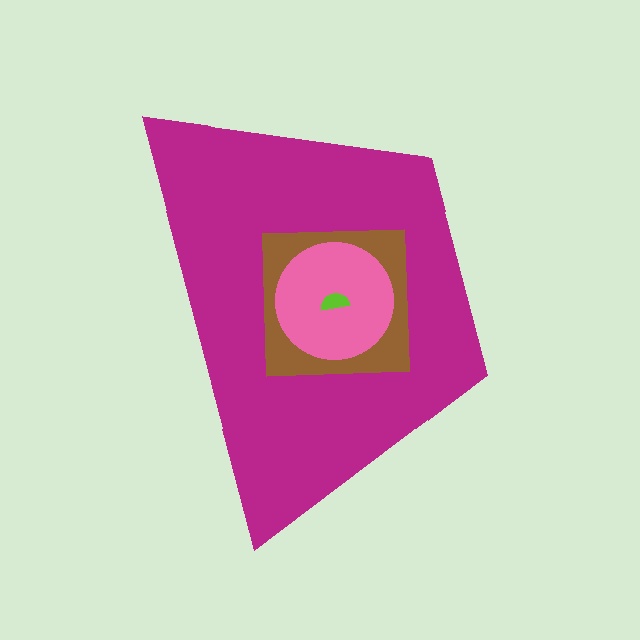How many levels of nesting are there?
4.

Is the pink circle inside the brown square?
Yes.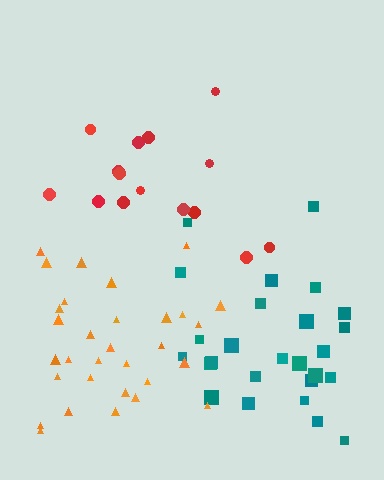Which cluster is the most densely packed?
Orange.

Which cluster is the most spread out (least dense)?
Red.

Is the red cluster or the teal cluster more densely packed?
Teal.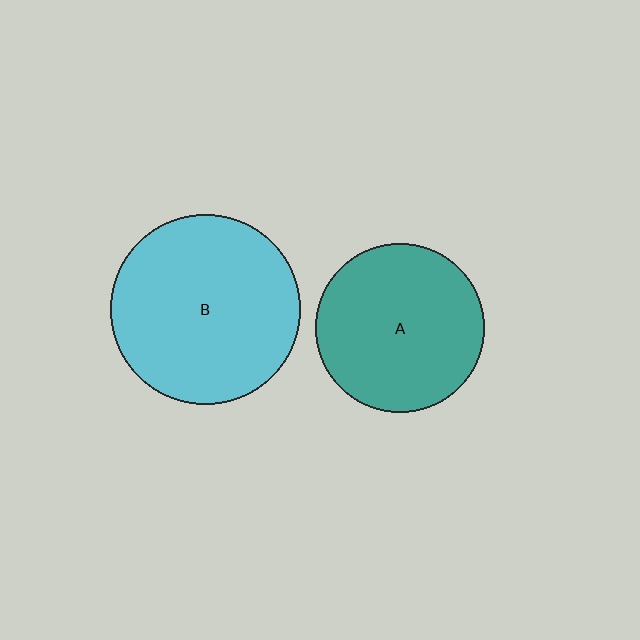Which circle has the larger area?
Circle B (cyan).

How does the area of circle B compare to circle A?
Approximately 1.3 times.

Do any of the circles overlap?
No, none of the circles overlap.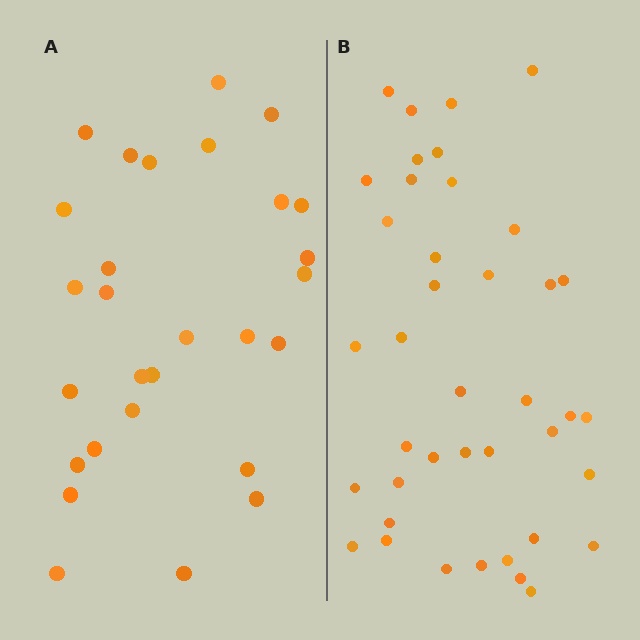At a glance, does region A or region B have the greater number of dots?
Region B (the right region) has more dots.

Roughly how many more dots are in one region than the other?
Region B has roughly 12 or so more dots than region A.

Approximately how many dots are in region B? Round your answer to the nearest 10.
About 40 dots.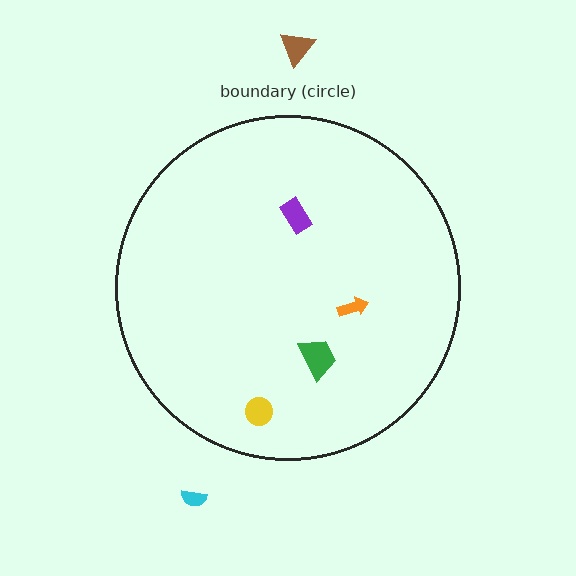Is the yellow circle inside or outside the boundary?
Inside.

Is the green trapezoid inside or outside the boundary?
Inside.